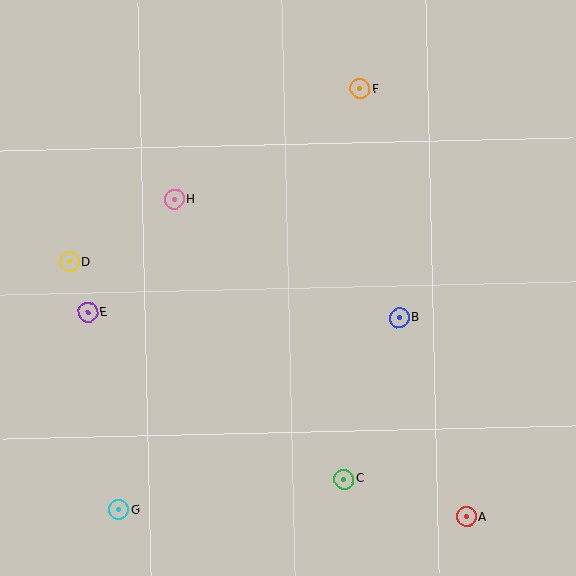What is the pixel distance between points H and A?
The distance between H and A is 431 pixels.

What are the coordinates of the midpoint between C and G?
The midpoint between C and G is at (232, 494).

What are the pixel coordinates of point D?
Point D is at (69, 262).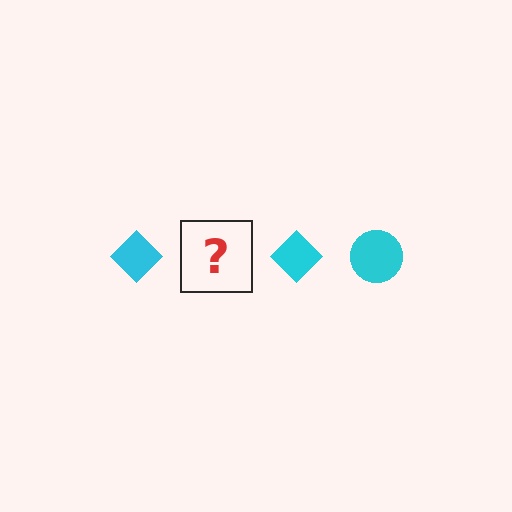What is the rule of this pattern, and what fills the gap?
The rule is that the pattern cycles through diamond, circle shapes in cyan. The gap should be filled with a cyan circle.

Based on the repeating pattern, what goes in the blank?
The blank should be a cyan circle.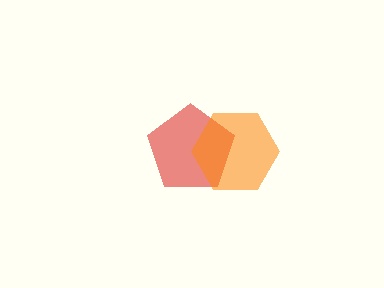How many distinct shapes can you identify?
There are 2 distinct shapes: a red pentagon, an orange hexagon.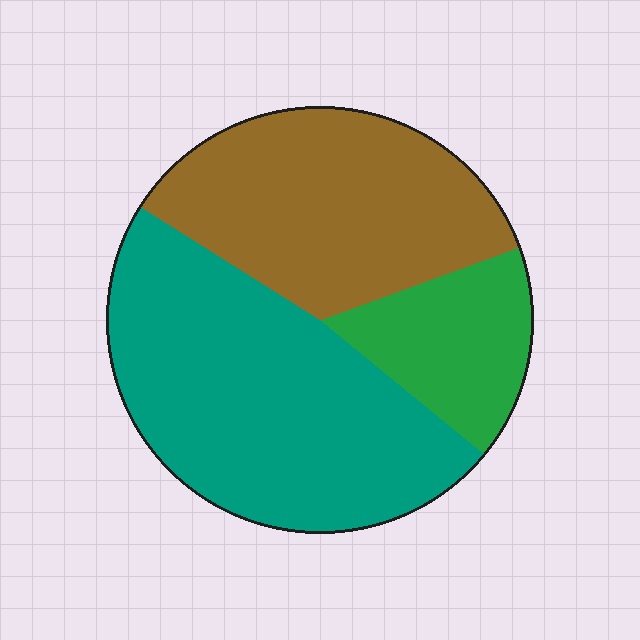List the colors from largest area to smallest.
From largest to smallest: teal, brown, green.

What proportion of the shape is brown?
Brown takes up about three eighths (3/8) of the shape.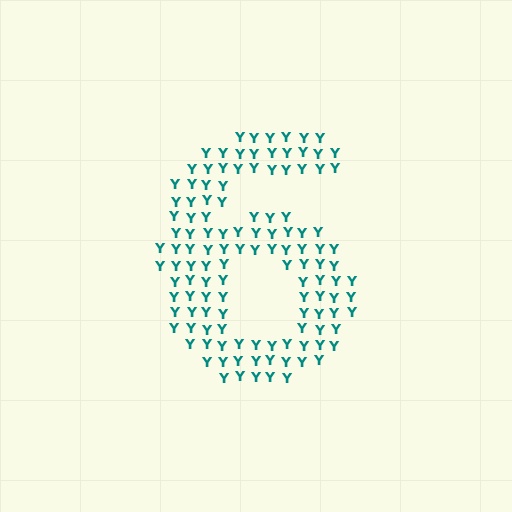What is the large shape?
The large shape is the digit 6.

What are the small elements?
The small elements are letter Y's.